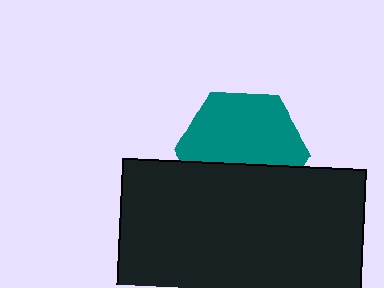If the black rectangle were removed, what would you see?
You would see the complete teal hexagon.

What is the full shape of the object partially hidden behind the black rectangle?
The partially hidden object is a teal hexagon.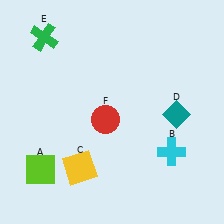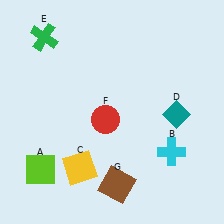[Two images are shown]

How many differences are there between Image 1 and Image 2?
There is 1 difference between the two images.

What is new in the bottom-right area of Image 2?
A brown square (G) was added in the bottom-right area of Image 2.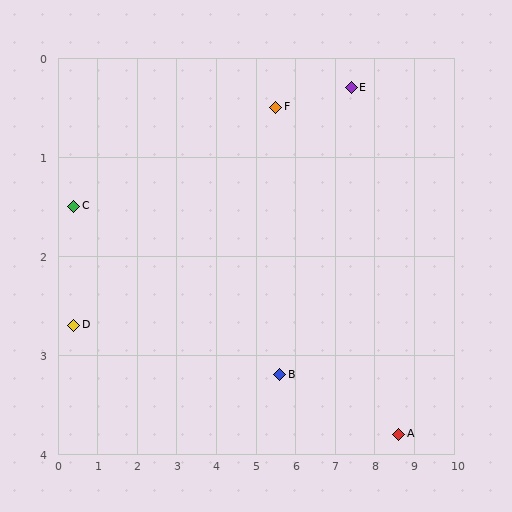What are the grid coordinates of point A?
Point A is at approximately (8.6, 3.8).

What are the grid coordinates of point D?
Point D is at approximately (0.4, 2.7).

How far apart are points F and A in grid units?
Points F and A are about 4.5 grid units apart.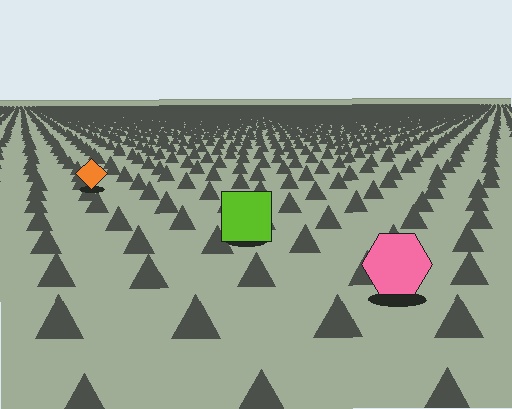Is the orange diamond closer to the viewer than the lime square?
No. The lime square is closer — you can tell from the texture gradient: the ground texture is coarser near it.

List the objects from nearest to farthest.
From nearest to farthest: the pink hexagon, the lime square, the orange diamond.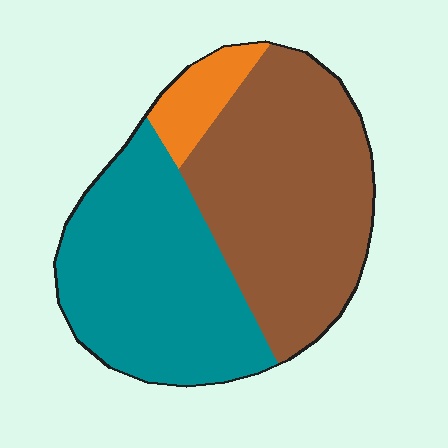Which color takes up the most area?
Brown, at roughly 50%.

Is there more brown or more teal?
Brown.